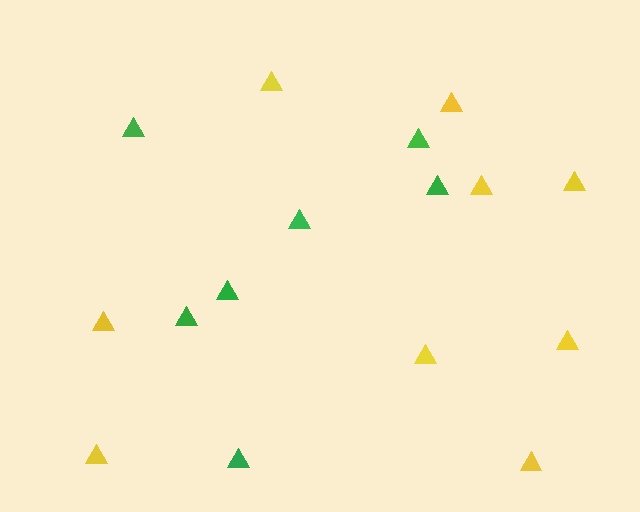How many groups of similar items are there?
There are 2 groups: one group of green triangles (7) and one group of yellow triangles (9).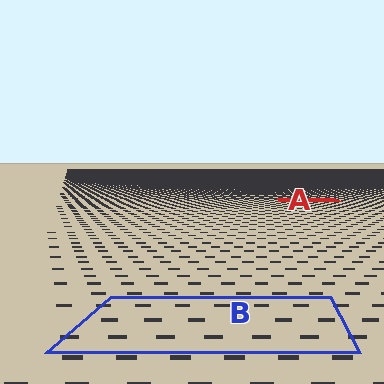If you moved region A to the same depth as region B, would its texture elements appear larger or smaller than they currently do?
They would appear larger. At a closer depth, the same texture elements are projected at a bigger on-screen size.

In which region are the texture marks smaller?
The texture marks are smaller in region A, because it is farther away.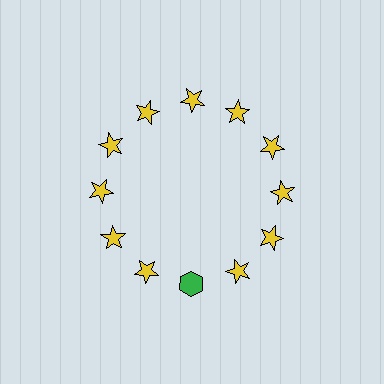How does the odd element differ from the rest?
It differs in both color (green instead of yellow) and shape (hexagon instead of star).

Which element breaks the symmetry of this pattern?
The green hexagon at roughly the 6 o'clock position breaks the symmetry. All other shapes are yellow stars.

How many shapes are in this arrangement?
There are 12 shapes arranged in a ring pattern.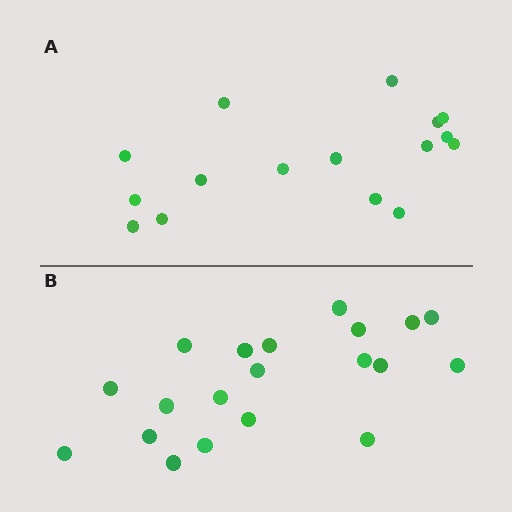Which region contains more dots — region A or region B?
Region B (the bottom region) has more dots.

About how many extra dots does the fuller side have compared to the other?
Region B has about 4 more dots than region A.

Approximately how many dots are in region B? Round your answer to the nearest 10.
About 20 dots.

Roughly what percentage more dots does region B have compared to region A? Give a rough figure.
About 25% more.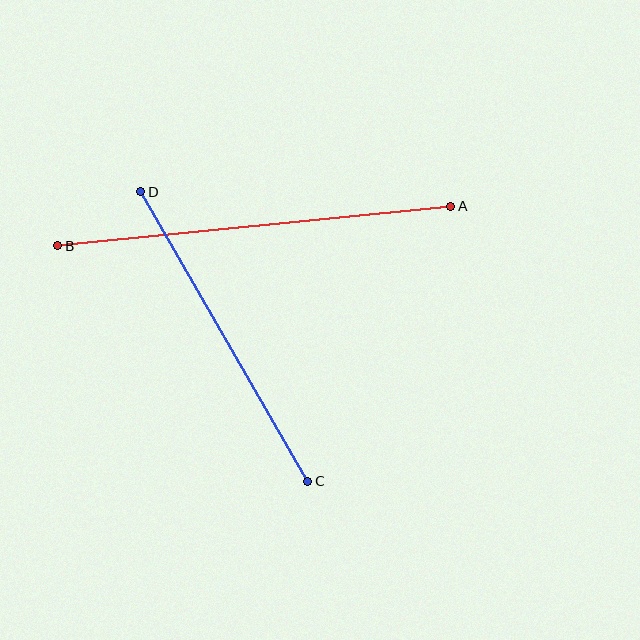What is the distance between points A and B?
The distance is approximately 395 pixels.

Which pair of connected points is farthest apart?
Points A and B are farthest apart.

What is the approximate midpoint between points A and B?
The midpoint is at approximately (254, 226) pixels.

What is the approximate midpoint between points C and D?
The midpoint is at approximately (224, 336) pixels.